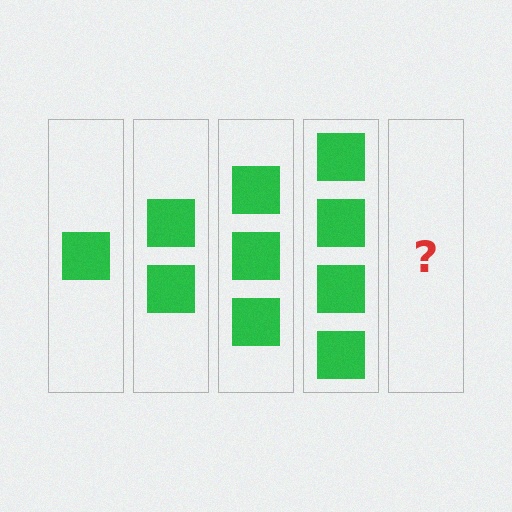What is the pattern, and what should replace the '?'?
The pattern is that each step adds one more square. The '?' should be 5 squares.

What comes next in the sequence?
The next element should be 5 squares.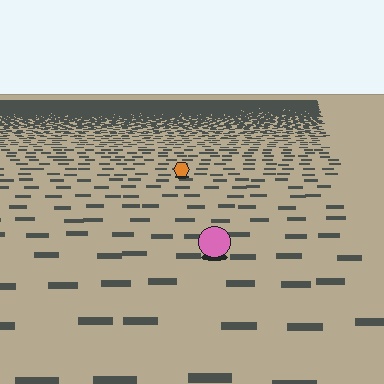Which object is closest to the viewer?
The pink circle is closest. The texture marks near it are larger and more spread out.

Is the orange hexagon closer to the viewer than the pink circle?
No. The pink circle is closer — you can tell from the texture gradient: the ground texture is coarser near it.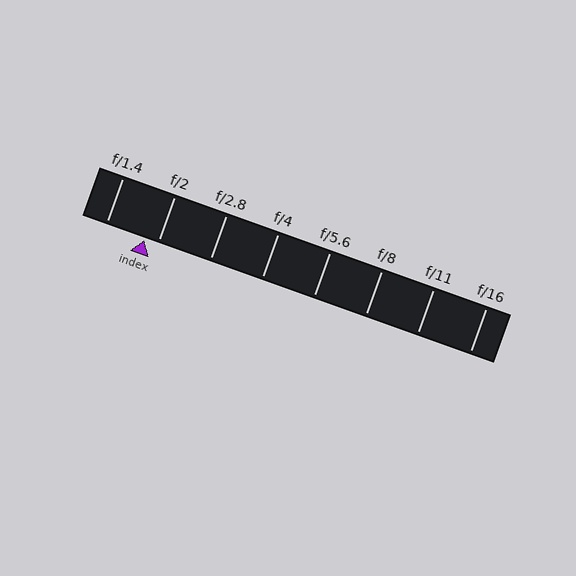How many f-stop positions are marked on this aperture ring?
There are 8 f-stop positions marked.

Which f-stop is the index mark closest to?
The index mark is closest to f/2.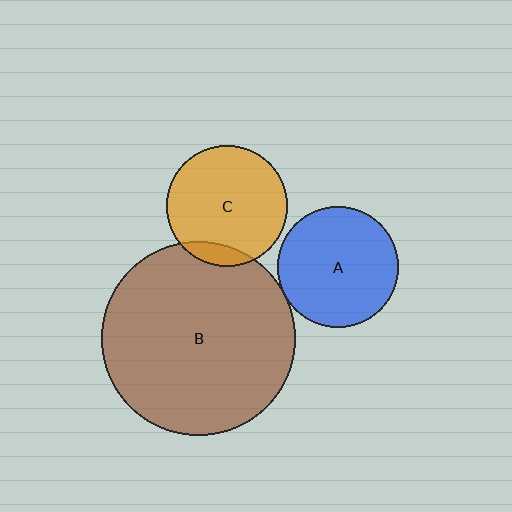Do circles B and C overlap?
Yes.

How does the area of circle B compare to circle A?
Approximately 2.6 times.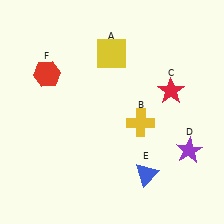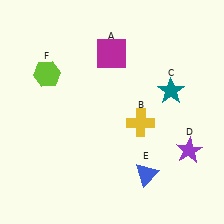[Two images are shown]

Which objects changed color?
A changed from yellow to magenta. C changed from red to teal. F changed from red to lime.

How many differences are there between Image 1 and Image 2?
There are 3 differences between the two images.